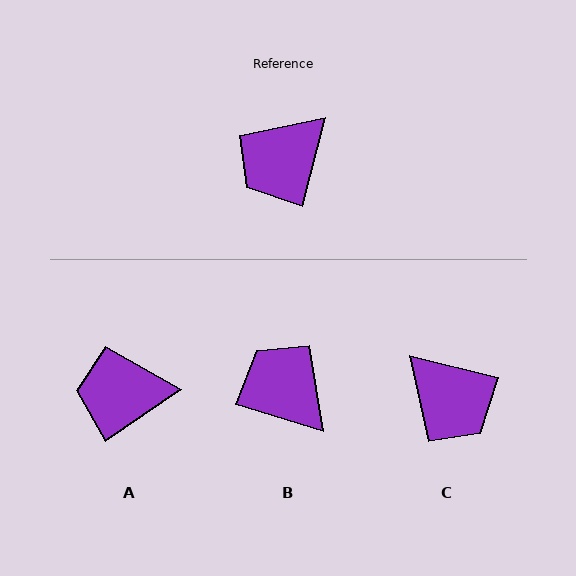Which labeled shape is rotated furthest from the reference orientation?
B, about 93 degrees away.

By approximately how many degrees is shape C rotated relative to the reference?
Approximately 90 degrees counter-clockwise.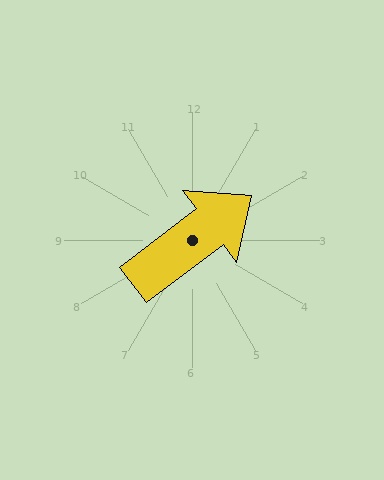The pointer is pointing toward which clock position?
Roughly 2 o'clock.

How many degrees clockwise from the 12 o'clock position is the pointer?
Approximately 53 degrees.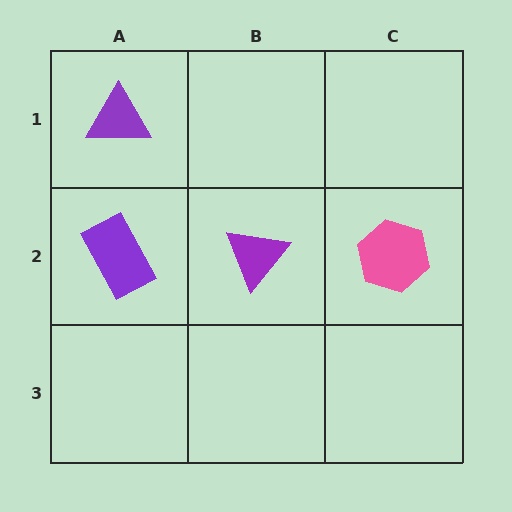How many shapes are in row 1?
1 shape.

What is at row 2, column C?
A pink hexagon.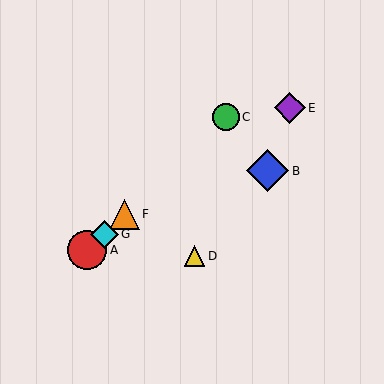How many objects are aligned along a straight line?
4 objects (A, C, F, G) are aligned along a straight line.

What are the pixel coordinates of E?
Object E is at (290, 108).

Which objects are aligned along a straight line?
Objects A, C, F, G are aligned along a straight line.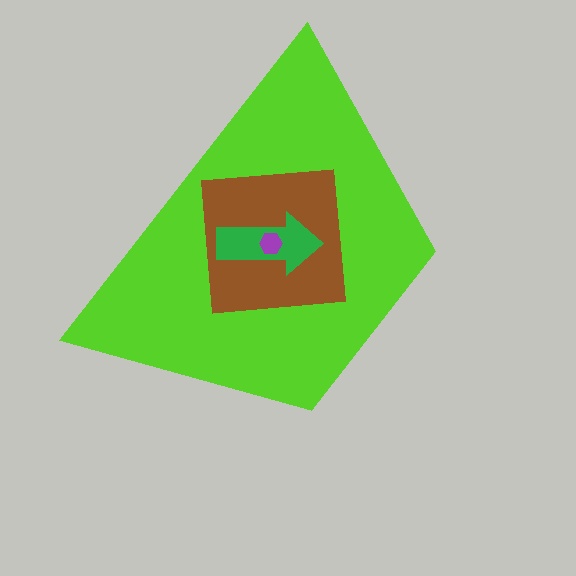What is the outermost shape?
The lime trapezoid.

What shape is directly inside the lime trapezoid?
The brown square.